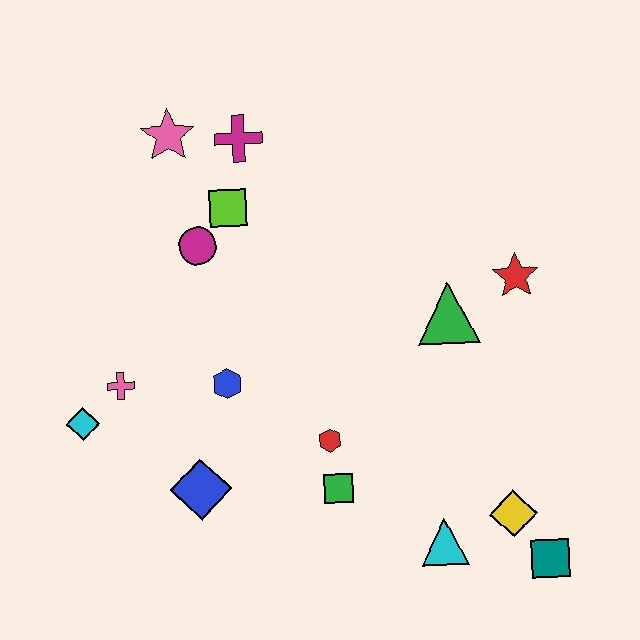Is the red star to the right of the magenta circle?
Yes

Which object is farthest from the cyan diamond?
The teal square is farthest from the cyan diamond.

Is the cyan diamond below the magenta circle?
Yes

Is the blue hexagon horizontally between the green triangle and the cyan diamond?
Yes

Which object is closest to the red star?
The green triangle is closest to the red star.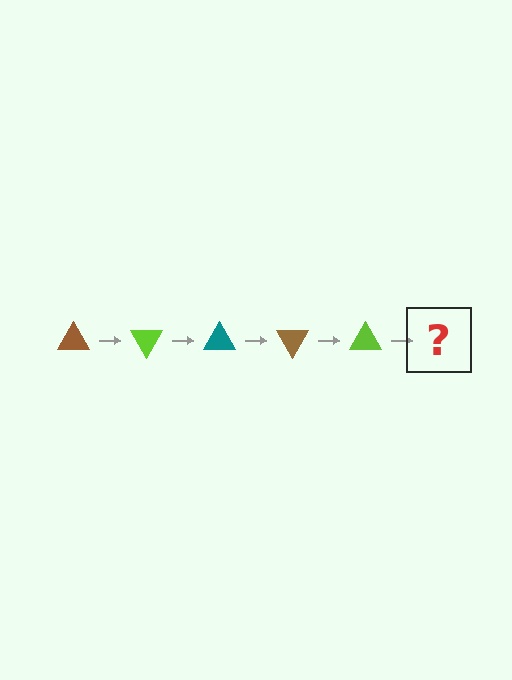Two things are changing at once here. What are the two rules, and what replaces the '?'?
The two rules are that it rotates 60 degrees each step and the color cycles through brown, lime, and teal. The '?' should be a teal triangle, rotated 300 degrees from the start.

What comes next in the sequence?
The next element should be a teal triangle, rotated 300 degrees from the start.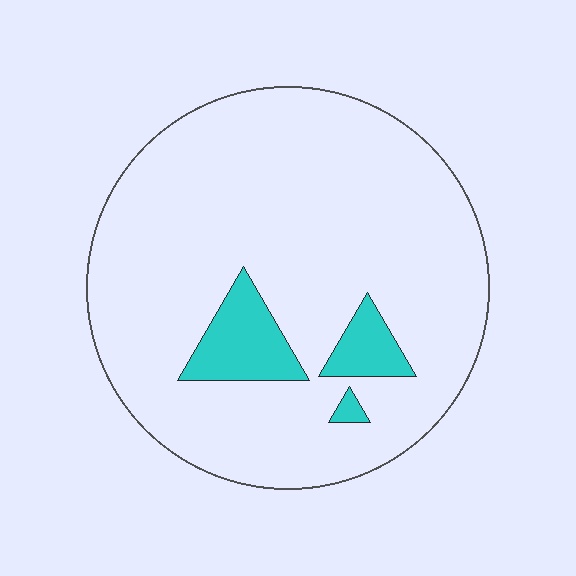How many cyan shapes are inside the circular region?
3.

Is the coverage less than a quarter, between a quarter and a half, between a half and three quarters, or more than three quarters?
Less than a quarter.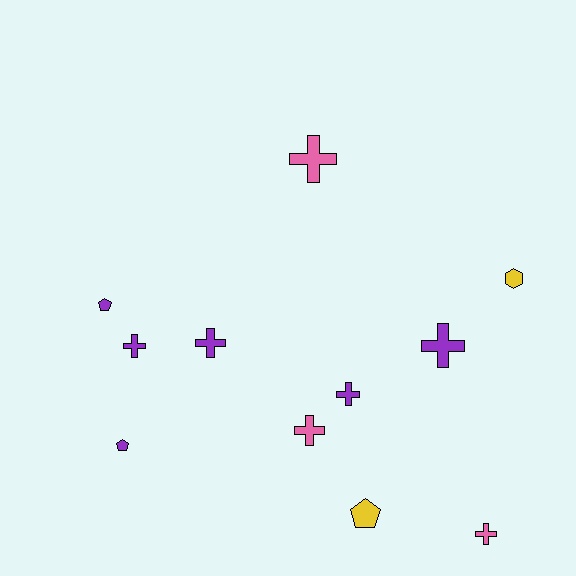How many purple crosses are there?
There are 4 purple crosses.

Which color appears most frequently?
Purple, with 6 objects.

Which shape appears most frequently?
Cross, with 7 objects.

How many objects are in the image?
There are 11 objects.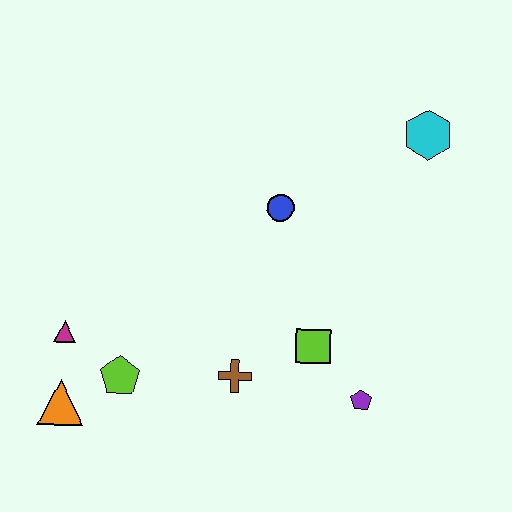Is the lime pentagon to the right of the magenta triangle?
Yes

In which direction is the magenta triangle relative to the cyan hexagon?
The magenta triangle is to the left of the cyan hexagon.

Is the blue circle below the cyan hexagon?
Yes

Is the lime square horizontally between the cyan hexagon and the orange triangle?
Yes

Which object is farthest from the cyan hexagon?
The orange triangle is farthest from the cyan hexagon.